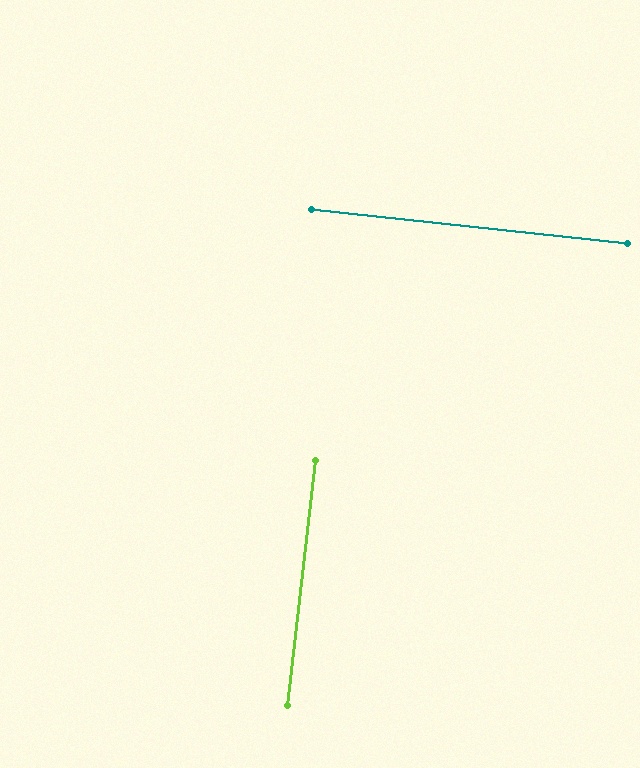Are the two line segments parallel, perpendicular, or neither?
Perpendicular — they meet at approximately 89°.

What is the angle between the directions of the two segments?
Approximately 89 degrees.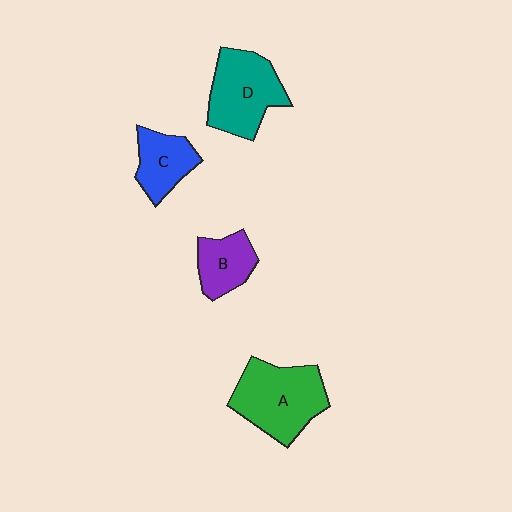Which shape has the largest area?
Shape A (green).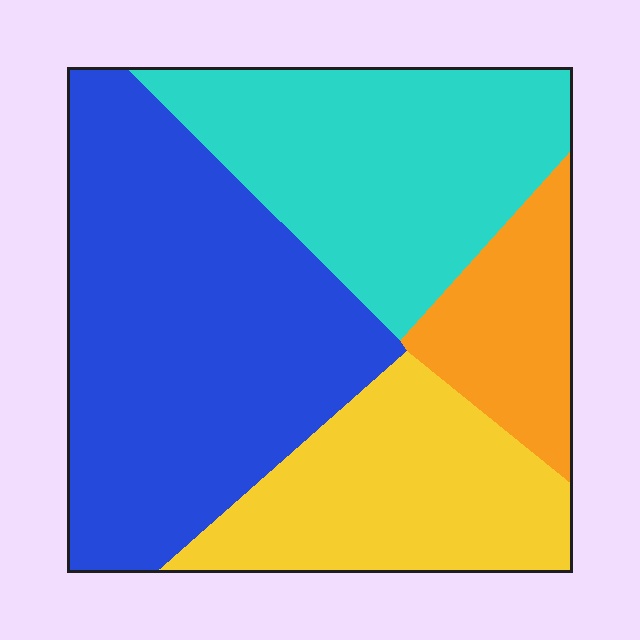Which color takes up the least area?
Orange, at roughly 10%.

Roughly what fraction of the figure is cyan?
Cyan takes up about one quarter (1/4) of the figure.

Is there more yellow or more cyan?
Cyan.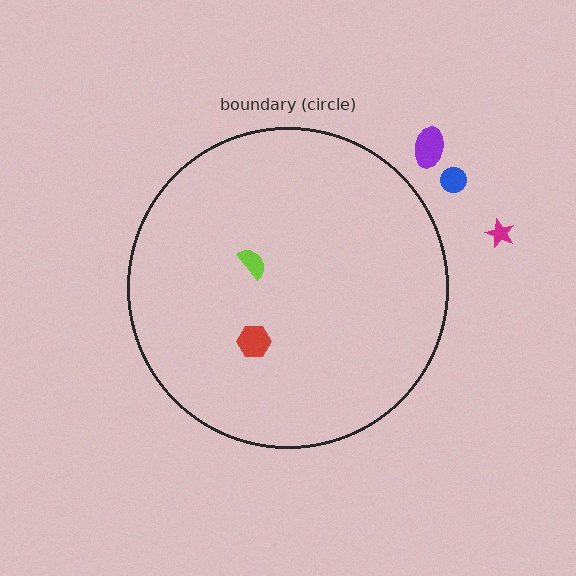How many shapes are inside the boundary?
2 inside, 3 outside.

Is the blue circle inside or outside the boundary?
Outside.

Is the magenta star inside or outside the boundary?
Outside.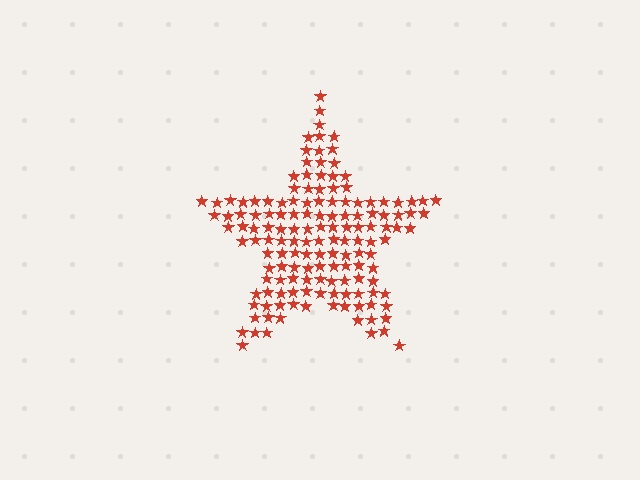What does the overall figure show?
The overall figure shows a star.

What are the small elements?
The small elements are stars.